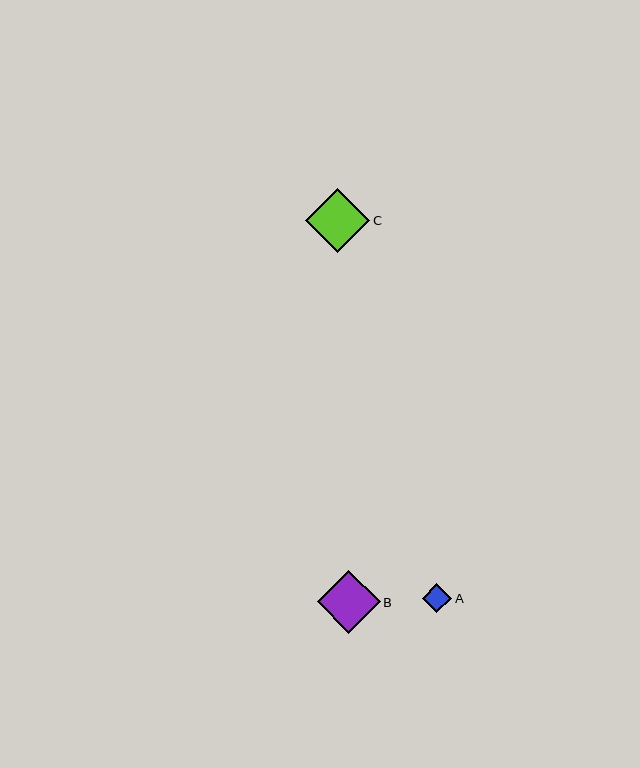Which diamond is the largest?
Diamond C is the largest with a size of approximately 64 pixels.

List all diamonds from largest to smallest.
From largest to smallest: C, B, A.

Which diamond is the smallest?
Diamond A is the smallest with a size of approximately 29 pixels.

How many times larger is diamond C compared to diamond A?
Diamond C is approximately 2.2 times the size of diamond A.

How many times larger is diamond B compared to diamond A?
Diamond B is approximately 2.1 times the size of diamond A.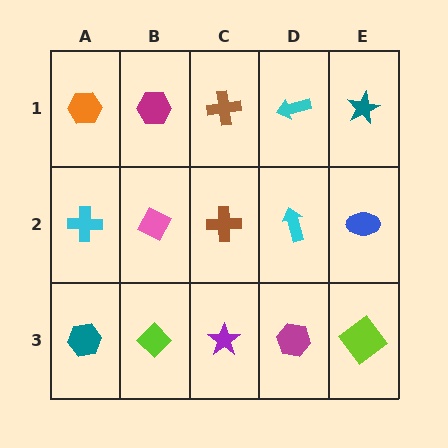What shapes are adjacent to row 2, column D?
A cyan arrow (row 1, column D), a magenta hexagon (row 3, column D), a brown cross (row 2, column C), a blue ellipse (row 2, column E).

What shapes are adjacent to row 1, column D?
A cyan arrow (row 2, column D), a brown cross (row 1, column C), a teal star (row 1, column E).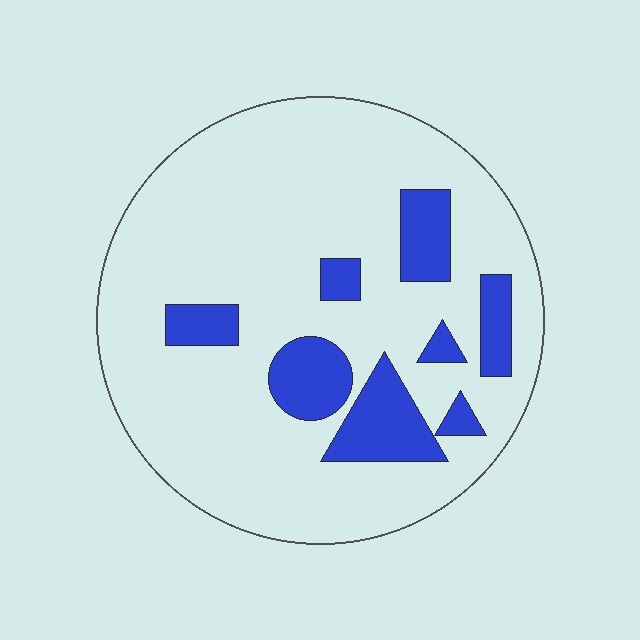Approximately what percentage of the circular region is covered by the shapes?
Approximately 20%.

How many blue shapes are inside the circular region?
8.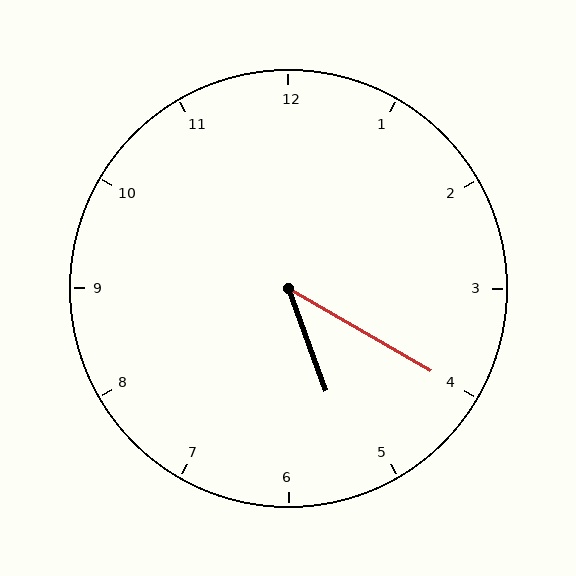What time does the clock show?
5:20.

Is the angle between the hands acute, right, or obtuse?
It is acute.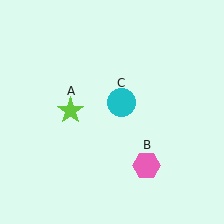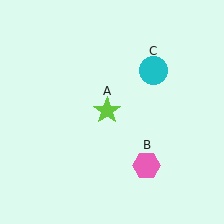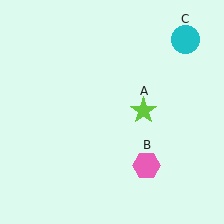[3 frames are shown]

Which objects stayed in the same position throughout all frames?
Pink hexagon (object B) remained stationary.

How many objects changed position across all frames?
2 objects changed position: lime star (object A), cyan circle (object C).